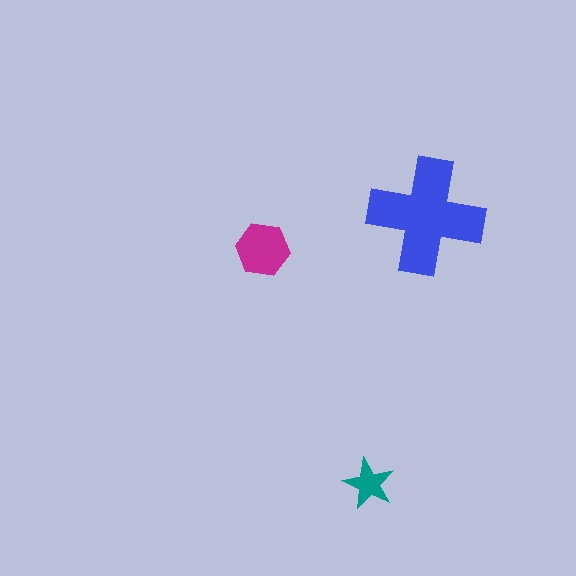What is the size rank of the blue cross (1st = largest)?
1st.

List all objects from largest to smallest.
The blue cross, the magenta hexagon, the teal star.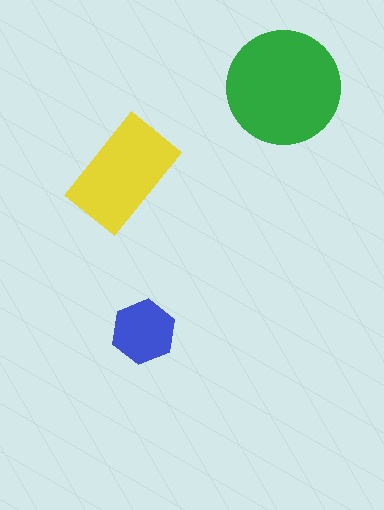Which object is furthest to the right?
The green circle is rightmost.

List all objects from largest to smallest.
The green circle, the yellow rectangle, the blue hexagon.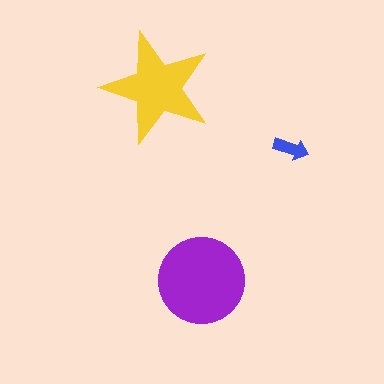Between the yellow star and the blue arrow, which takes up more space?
The yellow star.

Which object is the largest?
The purple circle.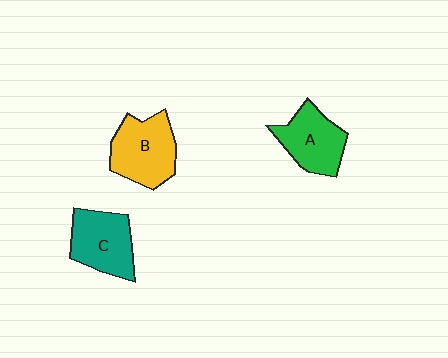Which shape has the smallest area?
Shape A (green).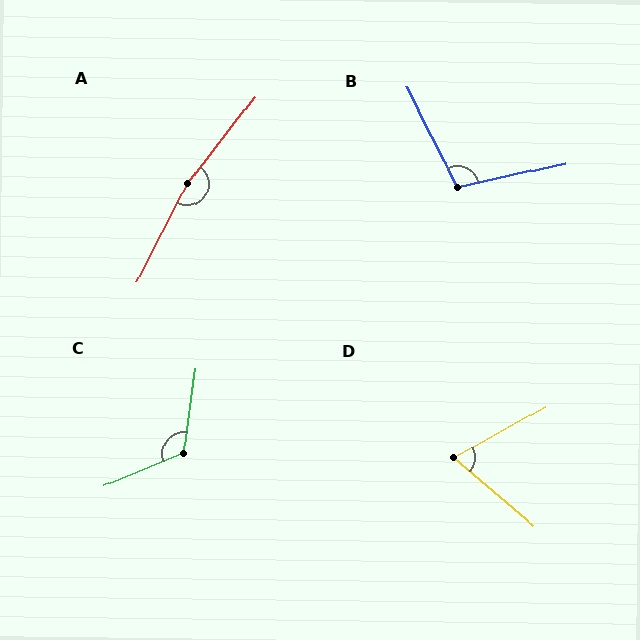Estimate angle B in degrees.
Approximately 105 degrees.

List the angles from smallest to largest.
D (69°), B (105°), C (121°), A (169°).